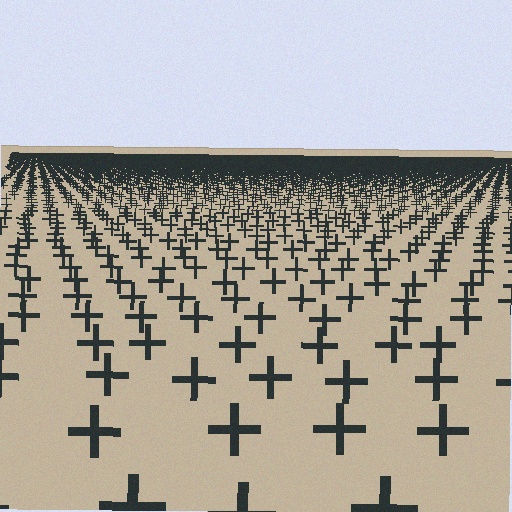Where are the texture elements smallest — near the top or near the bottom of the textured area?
Near the top.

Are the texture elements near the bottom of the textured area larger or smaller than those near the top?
Larger. Near the bottom, elements are closer to the viewer and appear at a bigger on-screen size.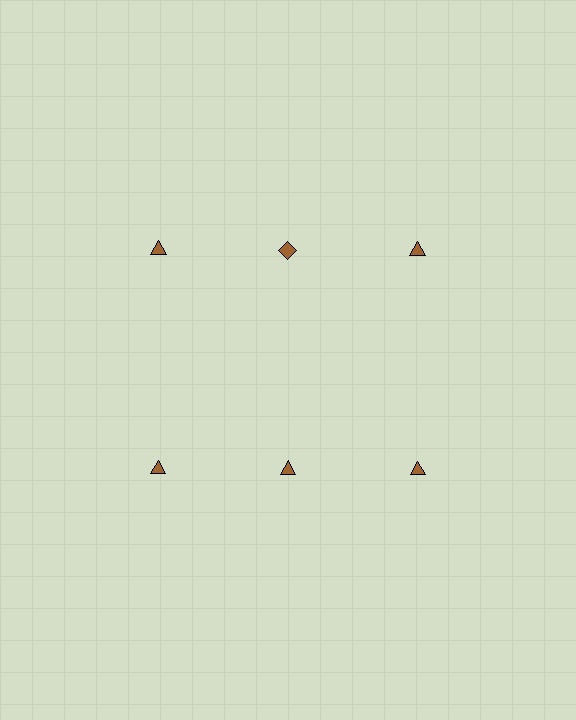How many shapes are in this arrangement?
There are 6 shapes arranged in a grid pattern.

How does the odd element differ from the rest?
It has a different shape: diamond instead of triangle.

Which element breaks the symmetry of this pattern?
The brown diamond in the top row, second from left column breaks the symmetry. All other shapes are brown triangles.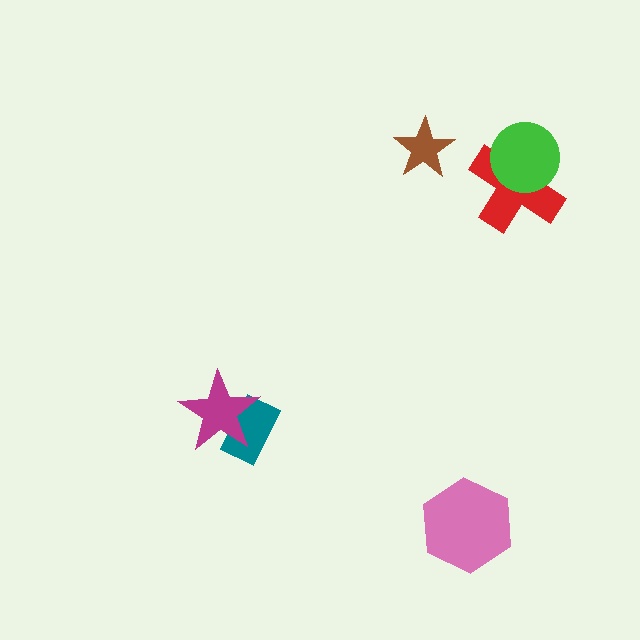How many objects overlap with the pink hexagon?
0 objects overlap with the pink hexagon.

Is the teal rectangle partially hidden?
Yes, it is partially covered by another shape.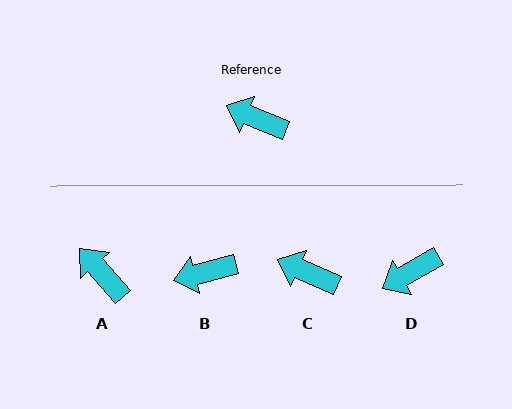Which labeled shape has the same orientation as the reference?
C.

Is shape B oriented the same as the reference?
No, it is off by about 38 degrees.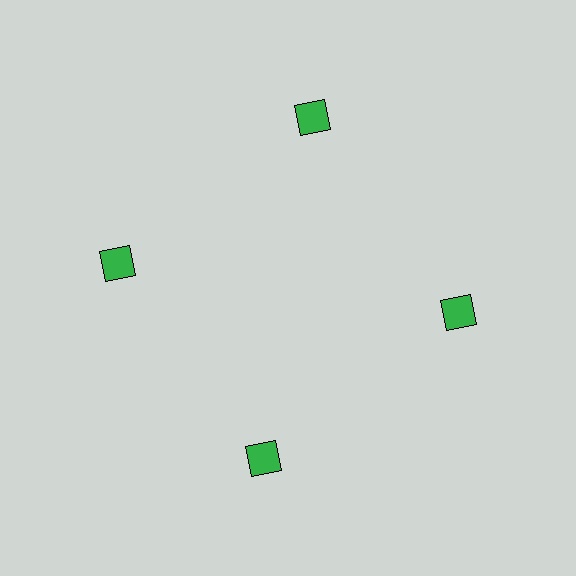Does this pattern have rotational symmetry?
Yes, this pattern has 4-fold rotational symmetry. It looks the same after rotating 90 degrees around the center.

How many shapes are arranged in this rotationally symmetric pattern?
There are 4 shapes, arranged in 4 groups of 1.